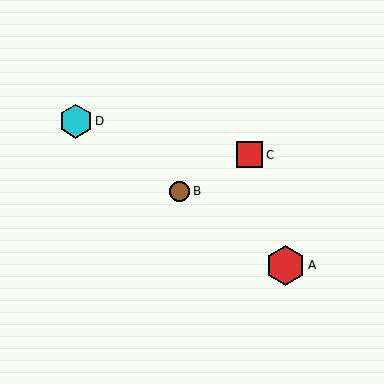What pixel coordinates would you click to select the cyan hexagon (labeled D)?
Click at (76, 121) to select the cyan hexagon D.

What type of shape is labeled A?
Shape A is a red hexagon.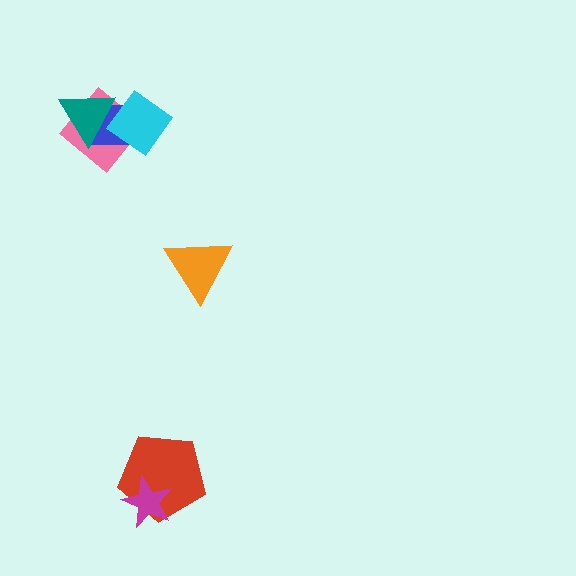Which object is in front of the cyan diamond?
The teal triangle is in front of the cyan diamond.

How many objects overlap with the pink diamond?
3 objects overlap with the pink diamond.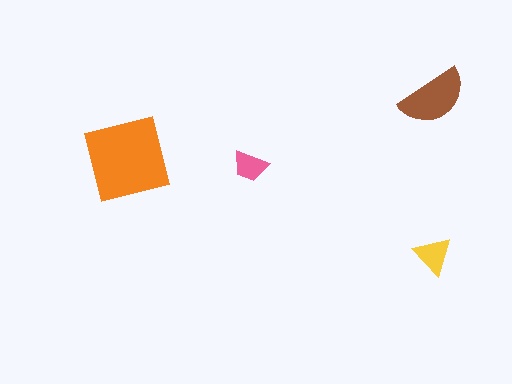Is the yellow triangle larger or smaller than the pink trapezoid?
Larger.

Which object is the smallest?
The pink trapezoid.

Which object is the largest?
The orange square.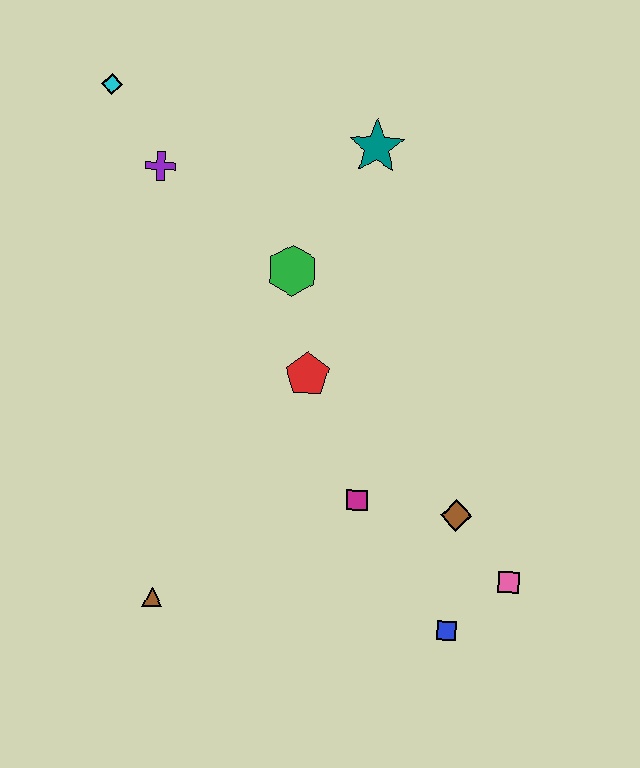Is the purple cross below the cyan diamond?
Yes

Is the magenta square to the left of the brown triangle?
No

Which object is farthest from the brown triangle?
The cyan diamond is farthest from the brown triangle.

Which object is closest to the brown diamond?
The pink square is closest to the brown diamond.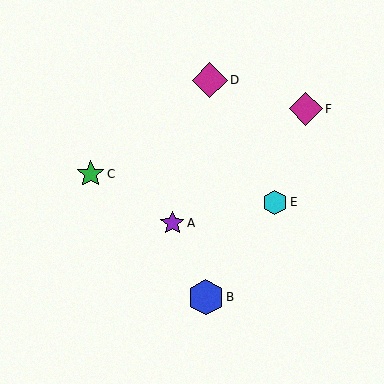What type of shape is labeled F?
Shape F is a magenta diamond.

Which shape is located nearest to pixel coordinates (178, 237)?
The purple star (labeled A) at (173, 223) is nearest to that location.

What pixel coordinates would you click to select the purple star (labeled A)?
Click at (173, 223) to select the purple star A.